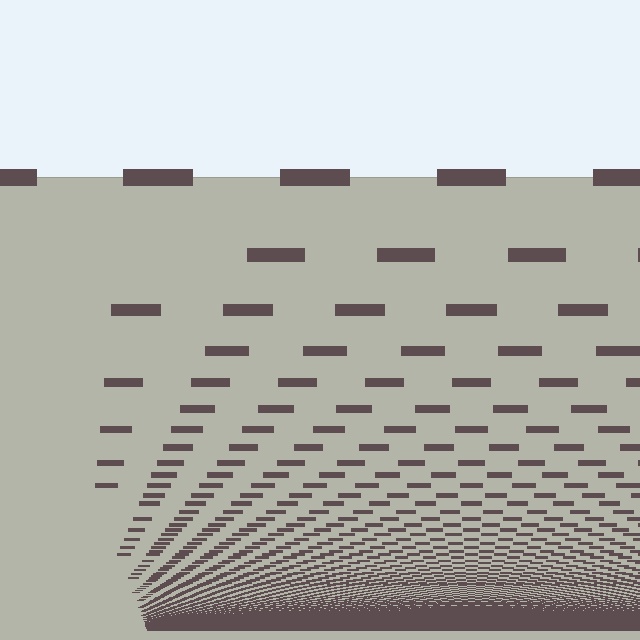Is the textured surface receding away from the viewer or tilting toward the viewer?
The surface appears to tilt toward the viewer. Texture elements get larger and sparser toward the top.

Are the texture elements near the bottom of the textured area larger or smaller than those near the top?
Smaller. The gradient is inverted — elements near the bottom are smaller and denser.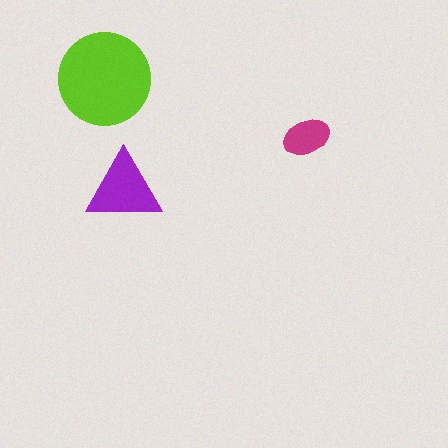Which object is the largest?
The lime circle.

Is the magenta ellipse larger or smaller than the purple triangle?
Smaller.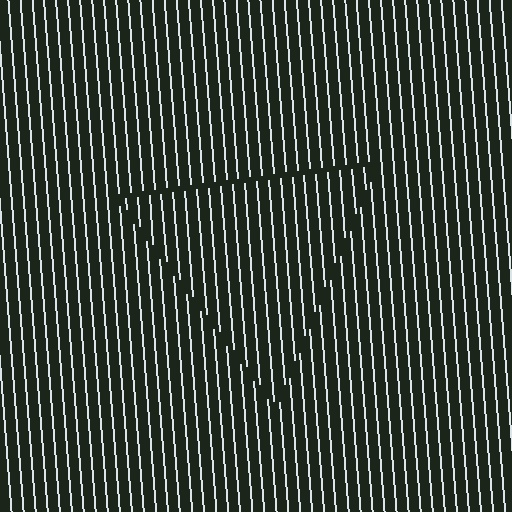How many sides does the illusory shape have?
3 sides — the line-ends trace a triangle.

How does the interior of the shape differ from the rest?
The interior of the shape contains the same grating, shifted by half a period — the contour is defined by the phase discontinuity where line-ends from the inner and outer gratings abut.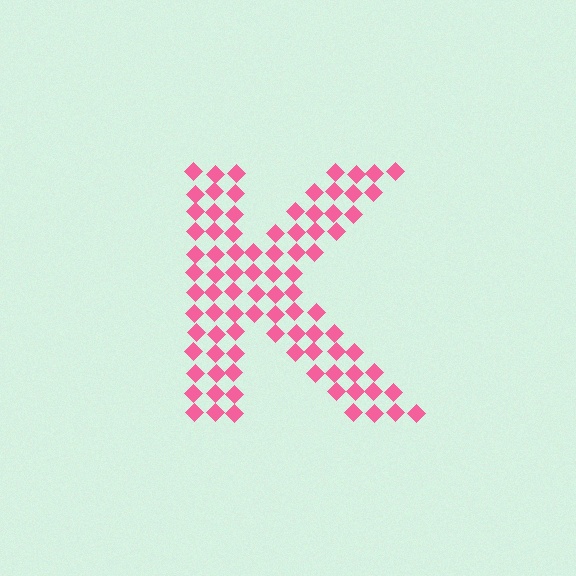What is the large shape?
The large shape is the letter K.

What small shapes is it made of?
It is made of small diamonds.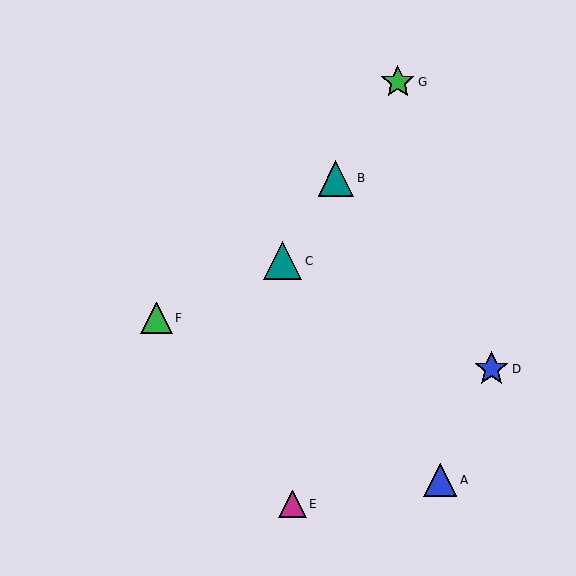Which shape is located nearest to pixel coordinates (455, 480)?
The blue triangle (labeled A) at (440, 480) is nearest to that location.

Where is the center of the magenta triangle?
The center of the magenta triangle is at (293, 504).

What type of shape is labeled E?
Shape E is a magenta triangle.